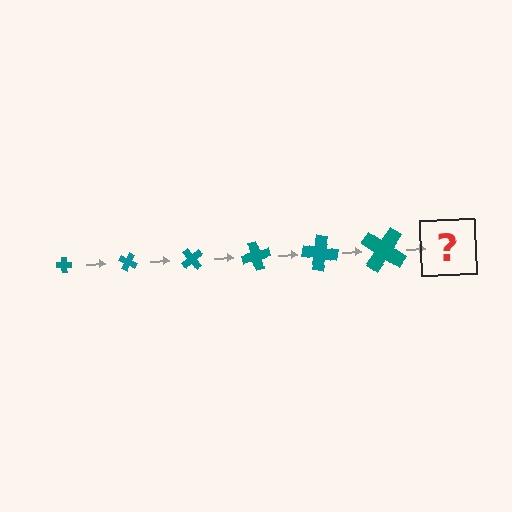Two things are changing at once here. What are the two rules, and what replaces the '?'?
The two rules are that the cross grows larger each step and it rotates 25 degrees each step. The '?' should be a cross, larger than the previous one and rotated 150 degrees from the start.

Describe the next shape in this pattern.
It should be a cross, larger than the previous one and rotated 150 degrees from the start.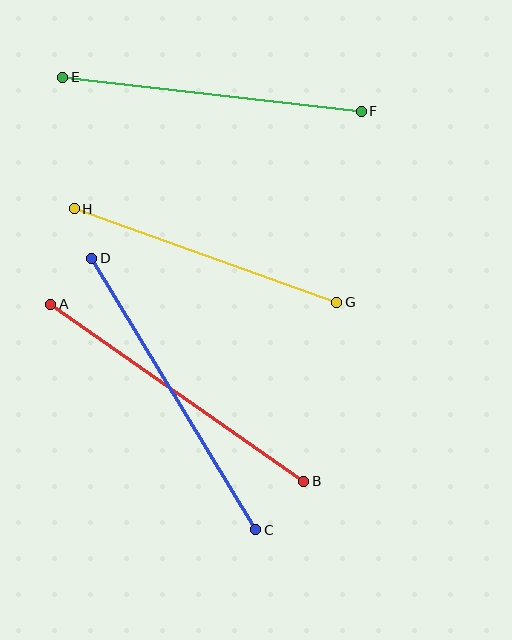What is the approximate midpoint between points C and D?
The midpoint is at approximately (174, 394) pixels.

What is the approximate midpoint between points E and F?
The midpoint is at approximately (212, 94) pixels.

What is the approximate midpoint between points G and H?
The midpoint is at approximately (205, 256) pixels.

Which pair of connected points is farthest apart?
Points C and D are farthest apart.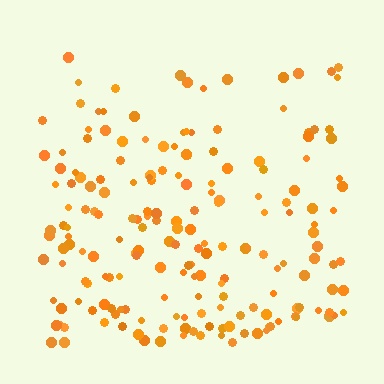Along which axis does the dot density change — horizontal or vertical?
Vertical.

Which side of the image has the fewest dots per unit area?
The top.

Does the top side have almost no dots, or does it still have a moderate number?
Still a moderate number, just noticeably fewer than the bottom.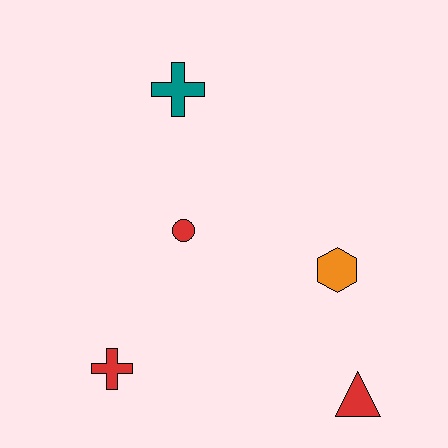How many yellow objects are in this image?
There are no yellow objects.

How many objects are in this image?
There are 5 objects.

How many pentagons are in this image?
There are no pentagons.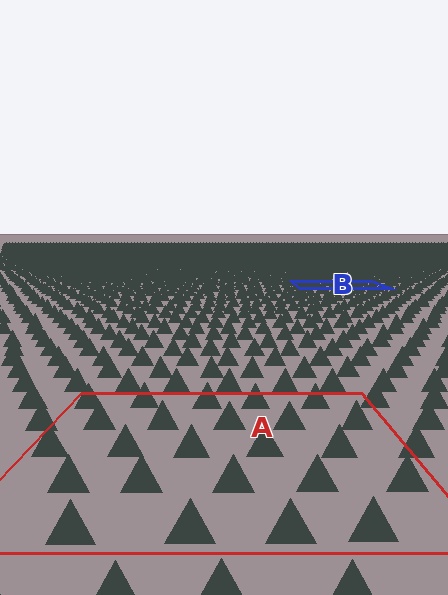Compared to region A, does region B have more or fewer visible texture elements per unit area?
Region B has more texture elements per unit area — they are packed more densely because it is farther away.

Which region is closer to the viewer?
Region A is closer. The texture elements there are larger and more spread out.